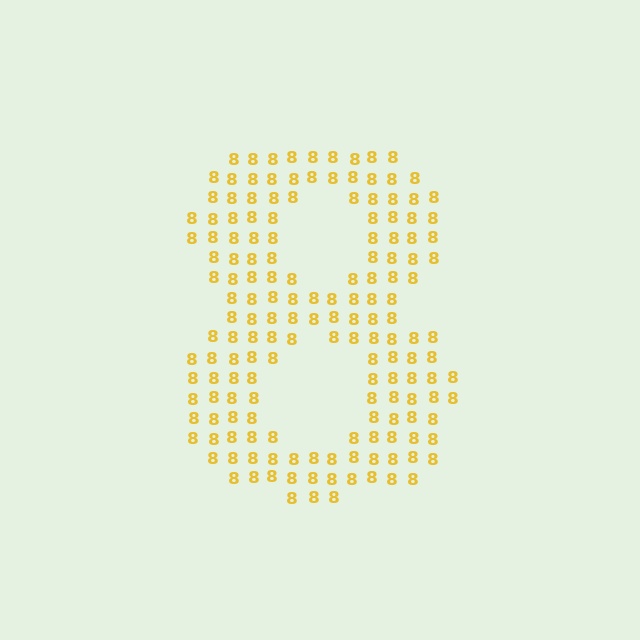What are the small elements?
The small elements are digit 8's.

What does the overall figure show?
The overall figure shows the digit 8.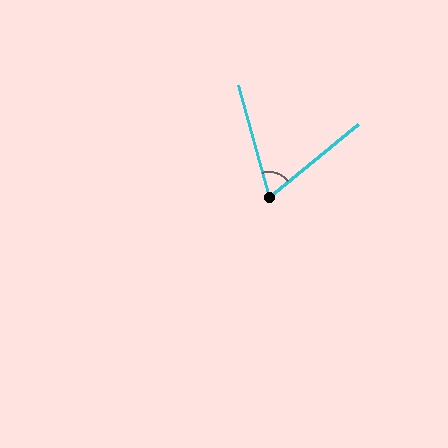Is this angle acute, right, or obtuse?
It is acute.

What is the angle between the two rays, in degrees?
Approximately 66 degrees.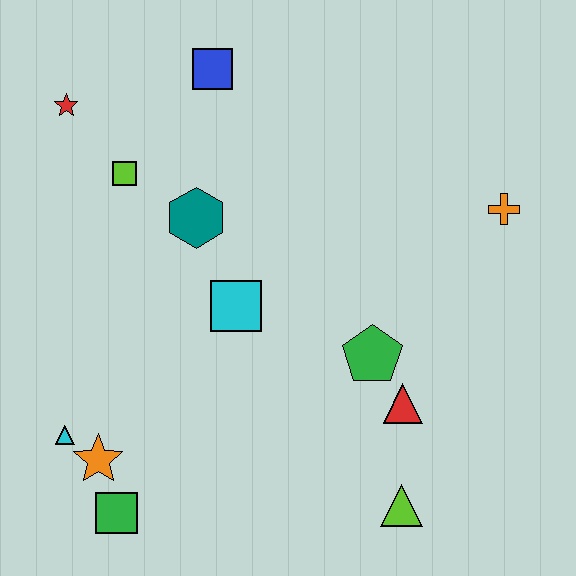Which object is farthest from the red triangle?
The red star is farthest from the red triangle.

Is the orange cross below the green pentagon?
No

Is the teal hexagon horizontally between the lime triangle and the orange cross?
No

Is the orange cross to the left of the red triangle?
No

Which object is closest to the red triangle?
The green pentagon is closest to the red triangle.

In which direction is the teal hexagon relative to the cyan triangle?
The teal hexagon is above the cyan triangle.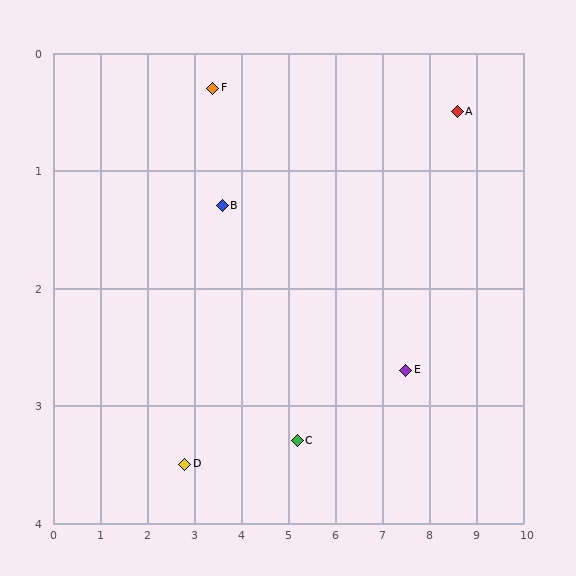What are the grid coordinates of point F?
Point F is at approximately (3.4, 0.3).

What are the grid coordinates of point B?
Point B is at approximately (3.6, 1.3).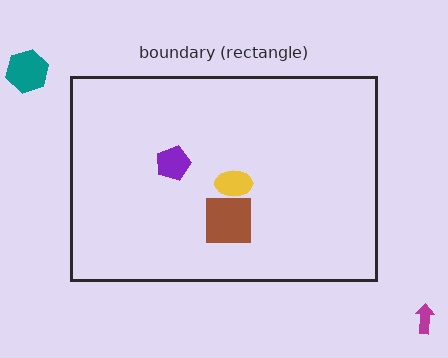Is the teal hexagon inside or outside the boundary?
Outside.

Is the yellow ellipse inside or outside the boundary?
Inside.